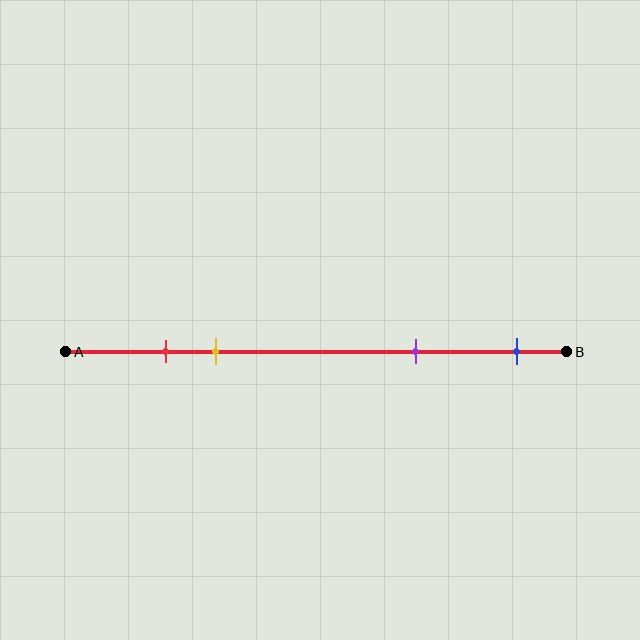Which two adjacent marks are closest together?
The red and yellow marks are the closest adjacent pair.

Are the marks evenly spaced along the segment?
No, the marks are not evenly spaced.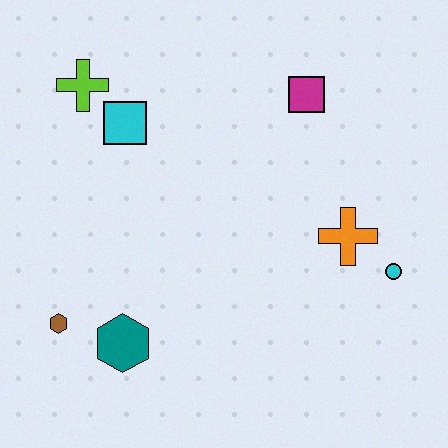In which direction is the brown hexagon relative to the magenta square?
The brown hexagon is to the left of the magenta square.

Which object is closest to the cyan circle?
The orange cross is closest to the cyan circle.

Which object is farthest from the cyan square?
The cyan circle is farthest from the cyan square.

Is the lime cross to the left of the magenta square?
Yes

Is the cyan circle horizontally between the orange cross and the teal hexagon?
No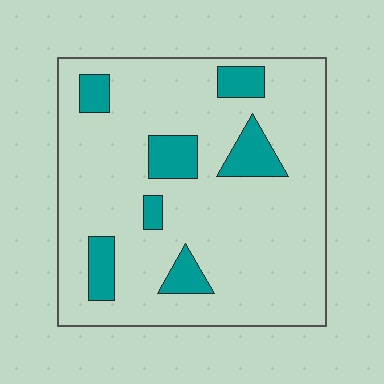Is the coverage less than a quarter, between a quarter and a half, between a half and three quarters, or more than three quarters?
Less than a quarter.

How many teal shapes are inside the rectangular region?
7.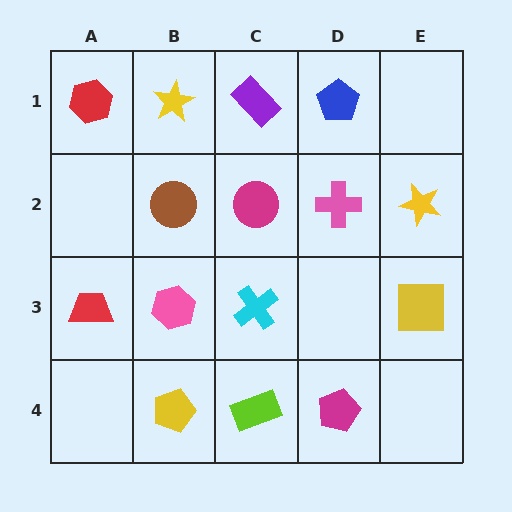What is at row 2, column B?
A brown circle.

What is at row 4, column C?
A lime rectangle.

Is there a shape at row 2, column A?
No, that cell is empty.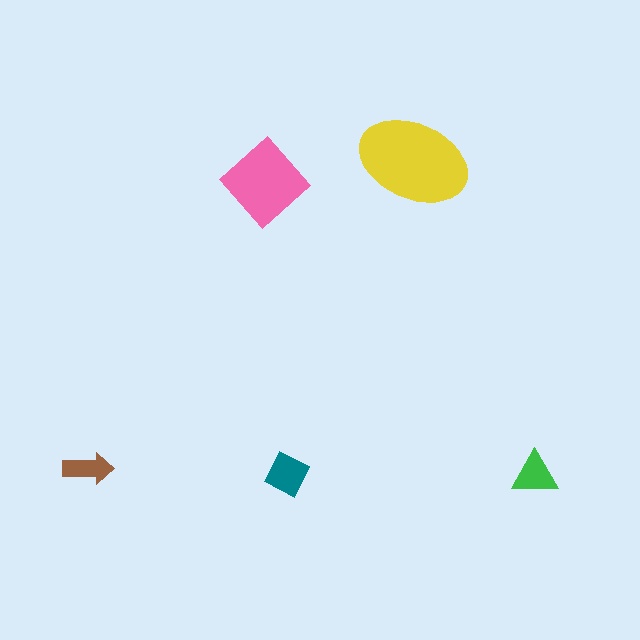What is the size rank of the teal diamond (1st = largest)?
3rd.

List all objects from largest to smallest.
The yellow ellipse, the pink diamond, the teal diamond, the green triangle, the brown arrow.